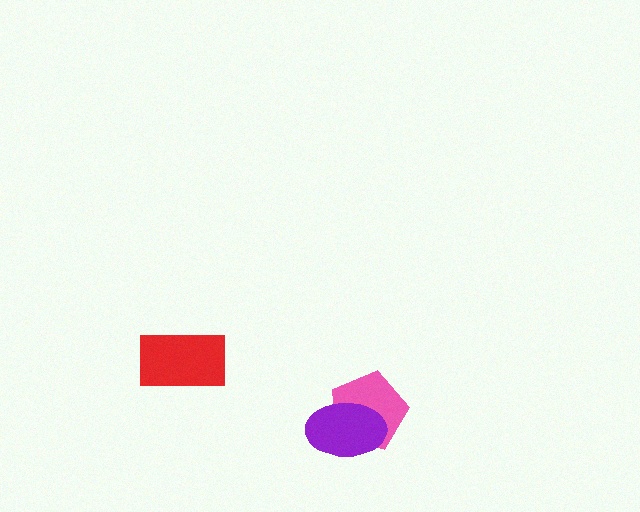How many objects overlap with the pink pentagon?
1 object overlaps with the pink pentagon.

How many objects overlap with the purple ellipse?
1 object overlaps with the purple ellipse.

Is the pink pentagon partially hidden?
Yes, it is partially covered by another shape.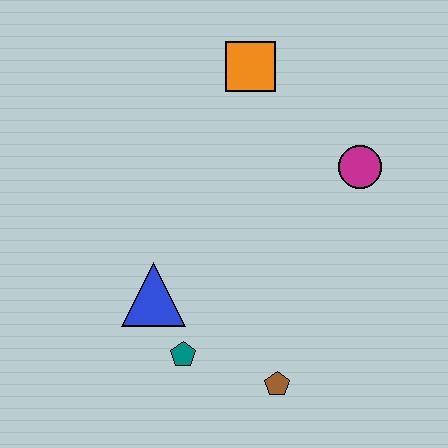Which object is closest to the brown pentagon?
The teal pentagon is closest to the brown pentagon.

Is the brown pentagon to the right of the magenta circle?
No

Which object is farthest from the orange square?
The brown pentagon is farthest from the orange square.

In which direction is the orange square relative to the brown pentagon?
The orange square is above the brown pentagon.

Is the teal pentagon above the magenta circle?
No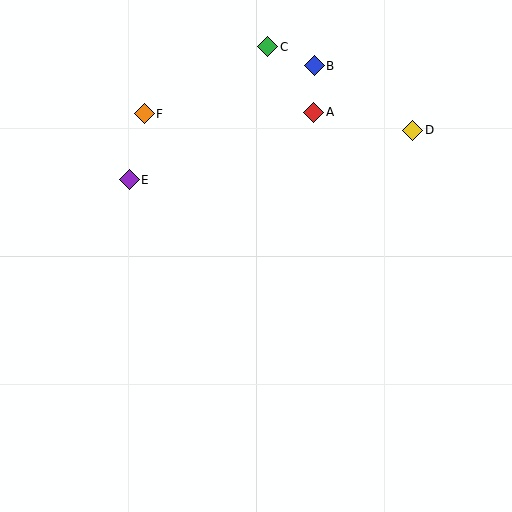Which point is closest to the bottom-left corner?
Point E is closest to the bottom-left corner.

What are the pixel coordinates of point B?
Point B is at (314, 66).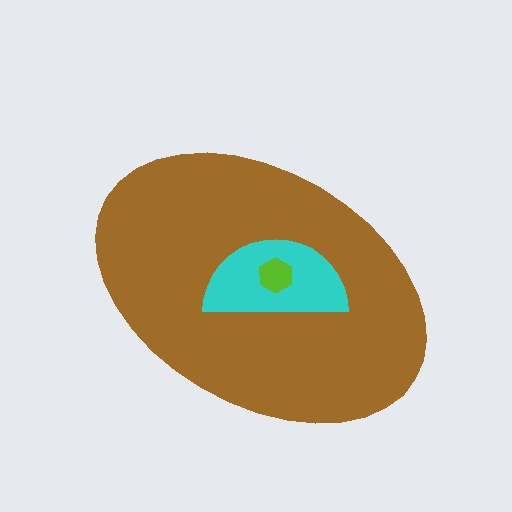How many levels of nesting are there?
3.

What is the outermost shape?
The brown ellipse.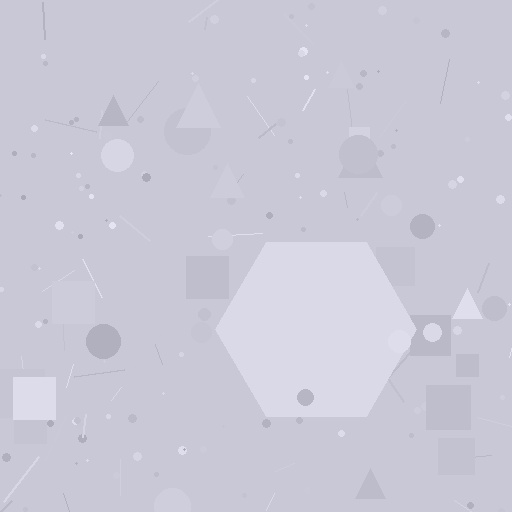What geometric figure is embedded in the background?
A hexagon is embedded in the background.